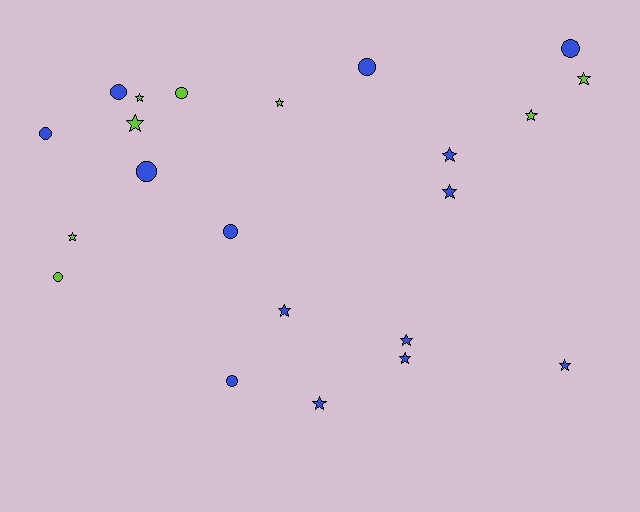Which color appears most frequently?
Blue, with 14 objects.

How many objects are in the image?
There are 22 objects.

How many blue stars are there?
There are 7 blue stars.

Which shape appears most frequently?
Star, with 13 objects.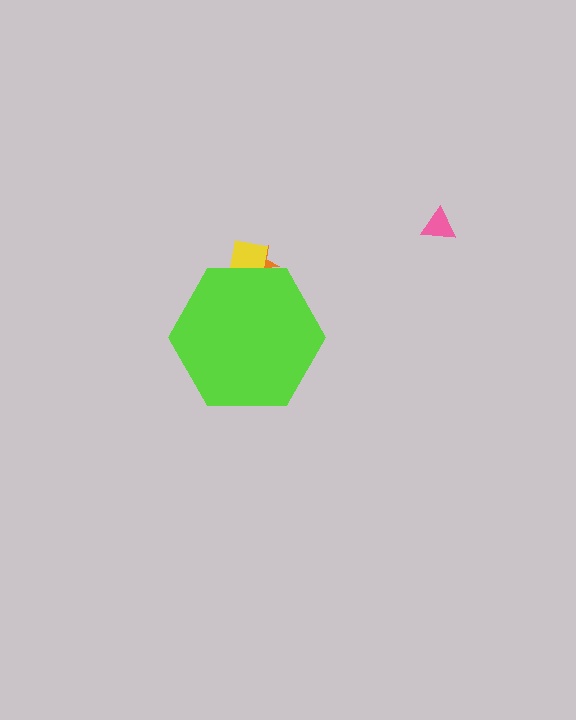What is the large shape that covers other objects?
A lime hexagon.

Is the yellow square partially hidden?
Yes, the yellow square is partially hidden behind the lime hexagon.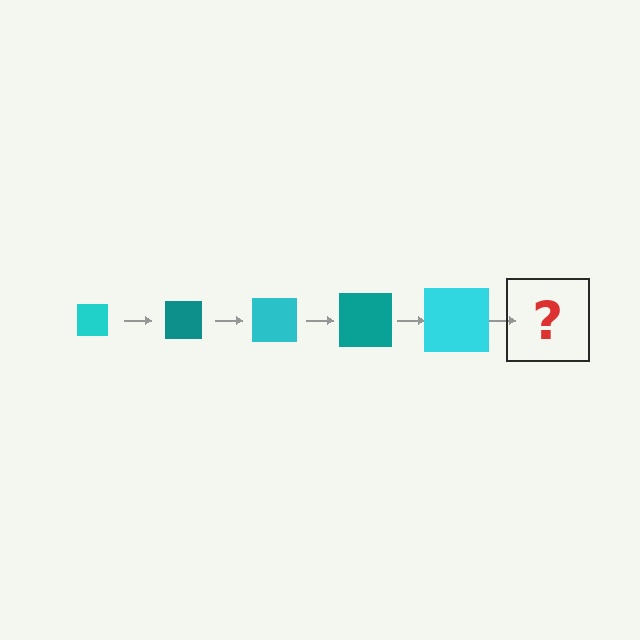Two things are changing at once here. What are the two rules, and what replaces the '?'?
The two rules are that the square grows larger each step and the color cycles through cyan and teal. The '?' should be a teal square, larger than the previous one.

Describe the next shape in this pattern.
It should be a teal square, larger than the previous one.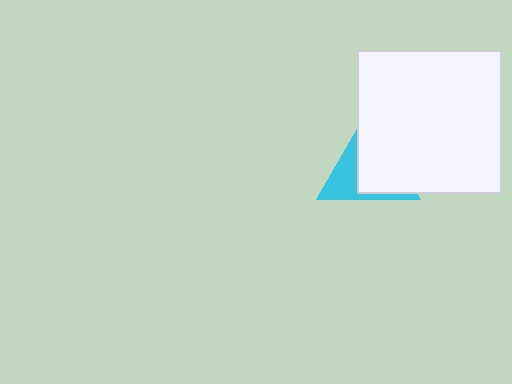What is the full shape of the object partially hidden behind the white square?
The partially hidden object is a cyan triangle.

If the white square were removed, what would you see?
You would see the complete cyan triangle.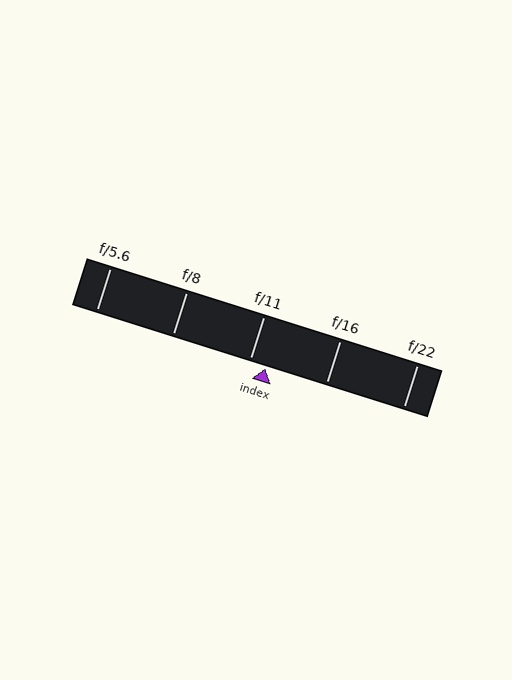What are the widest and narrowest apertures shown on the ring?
The widest aperture shown is f/5.6 and the narrowest is f/22.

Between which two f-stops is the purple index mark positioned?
The index mark is between f/11 and f/16.